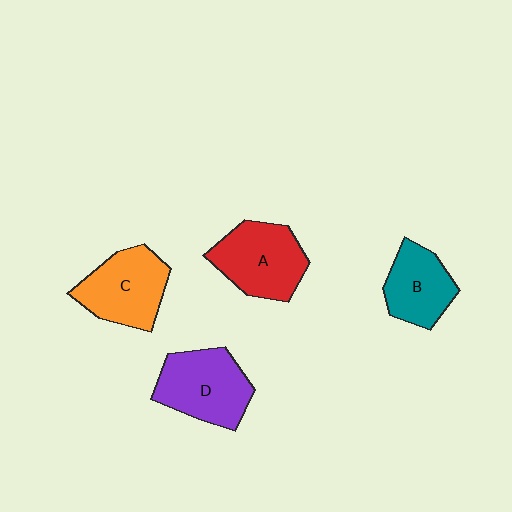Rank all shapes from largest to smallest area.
From largest to smallest: D (purple), A (red), C (orange), B (teal).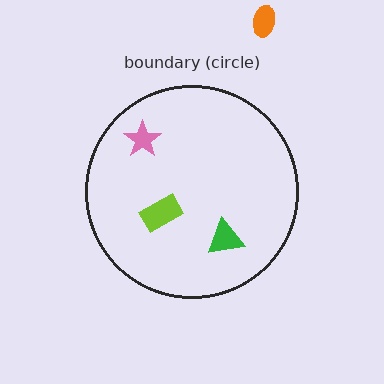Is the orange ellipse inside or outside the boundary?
Outside.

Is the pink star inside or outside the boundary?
Inside.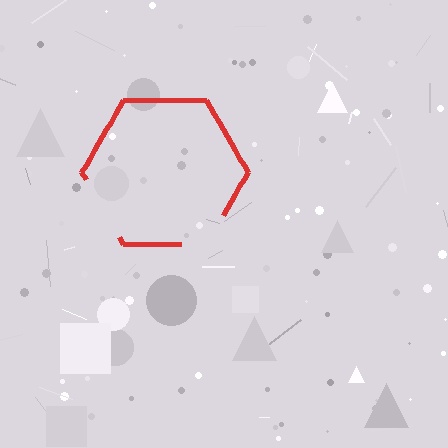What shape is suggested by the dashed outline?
The dashed outline suggests a hexagon.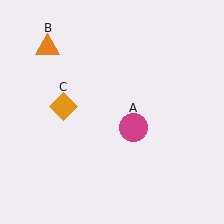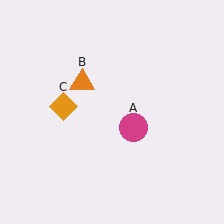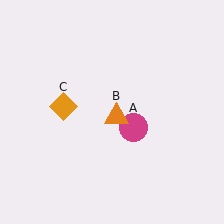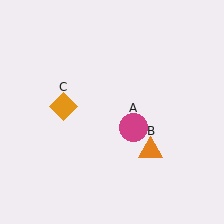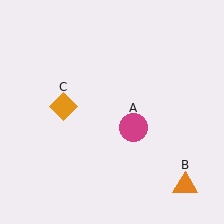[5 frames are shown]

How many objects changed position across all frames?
1 object changed position: orange triangle (object B).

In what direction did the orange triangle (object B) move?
The orange triangle (object B) moved down and to the right.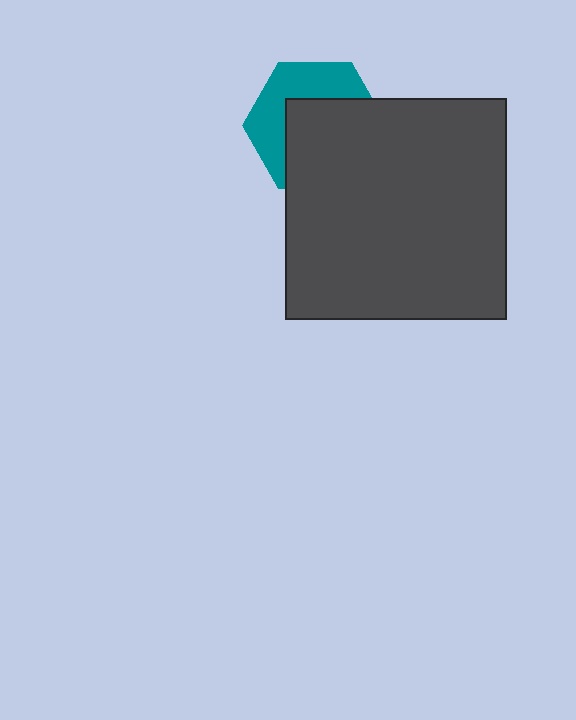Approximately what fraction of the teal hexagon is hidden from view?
Roughly 57% of the teal hexagon is hidden behind the dark gray rectangle.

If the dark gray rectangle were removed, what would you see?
You would see the complete teal hexagon.